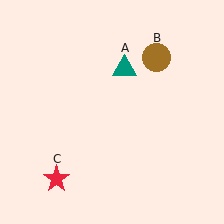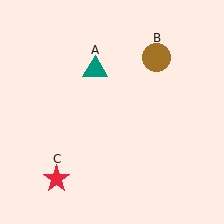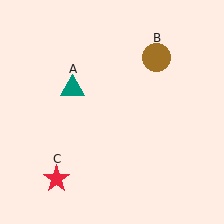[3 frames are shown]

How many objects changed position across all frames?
1 object changed position: teal triangle (object A).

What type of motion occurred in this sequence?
The teal triangle (object A) rotated counterclockwise around the center of the scene.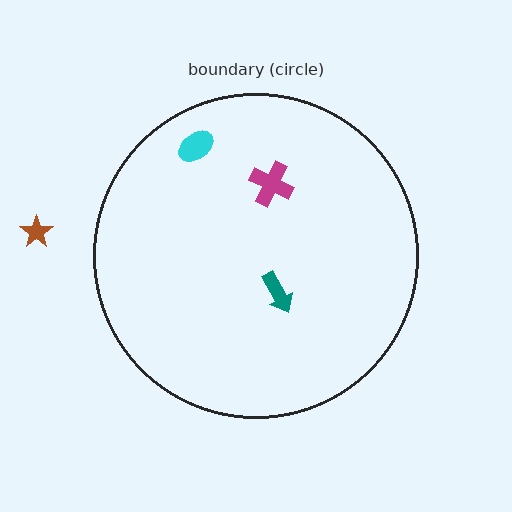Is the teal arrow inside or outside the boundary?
Inside.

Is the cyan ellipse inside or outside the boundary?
Inside.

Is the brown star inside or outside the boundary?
Outside.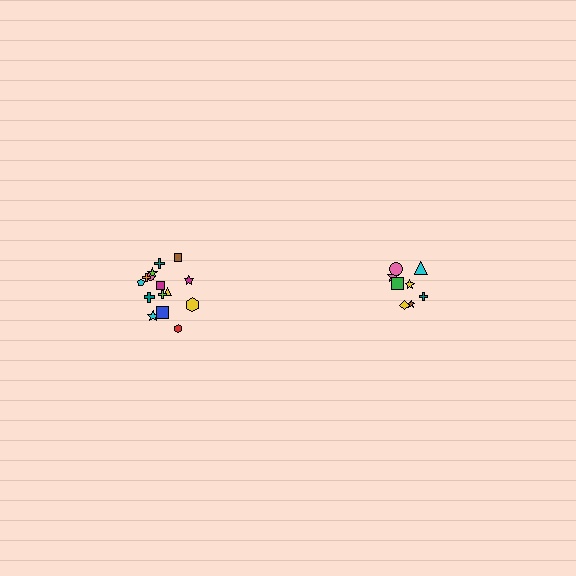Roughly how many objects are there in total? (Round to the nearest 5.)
Roughly 25 objects in total.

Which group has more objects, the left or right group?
The left group.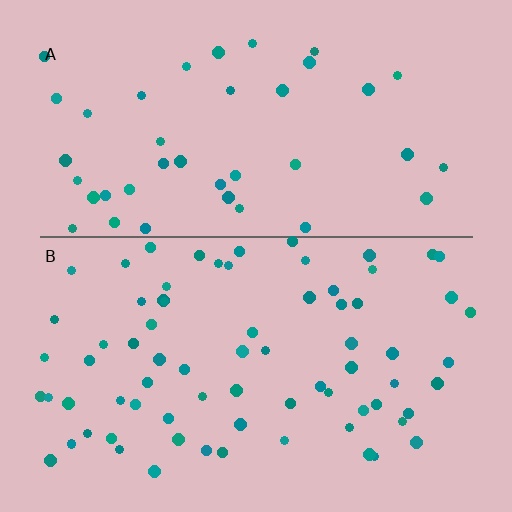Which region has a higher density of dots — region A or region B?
B (the bottom).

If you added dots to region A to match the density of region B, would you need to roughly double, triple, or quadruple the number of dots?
Approximately double.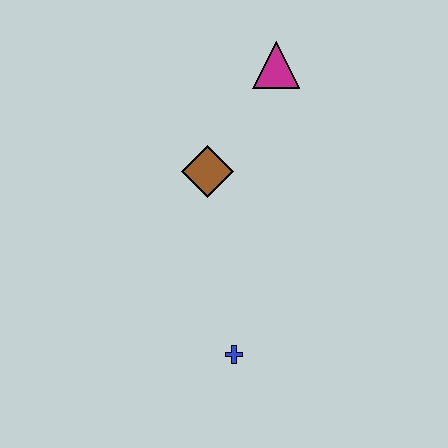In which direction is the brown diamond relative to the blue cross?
The brown diamond is above the blue cross.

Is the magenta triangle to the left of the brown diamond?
No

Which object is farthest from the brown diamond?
The blue cross is farthest from the brown diamond.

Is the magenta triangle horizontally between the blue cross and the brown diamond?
No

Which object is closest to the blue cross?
The brown diamond is closest to the blue cross.